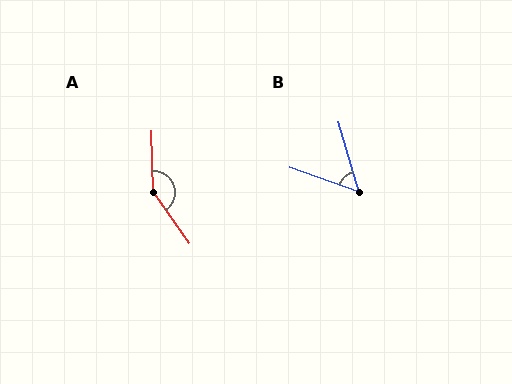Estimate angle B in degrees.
Approximately 54 degrees.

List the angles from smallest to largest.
B (54°), A (147°).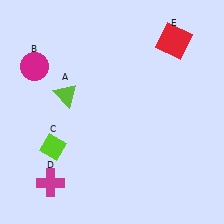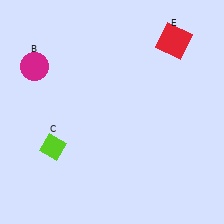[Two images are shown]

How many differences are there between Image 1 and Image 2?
There are 2 differences between the two images.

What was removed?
The magenta cross (D), the lime triangle (A) were removed in Image 2.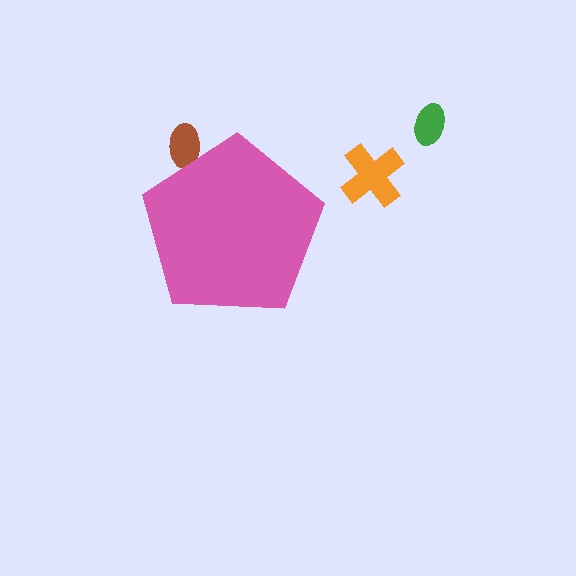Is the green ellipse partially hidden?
No, the green ellipse is fully visible.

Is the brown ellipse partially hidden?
Yes, the brown ellipse is partially hidden behind the pink pentagon.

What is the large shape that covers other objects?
A pink pentagon.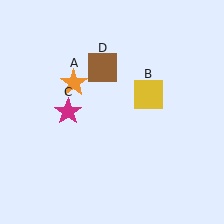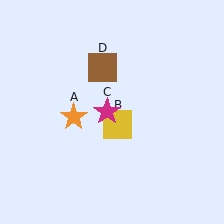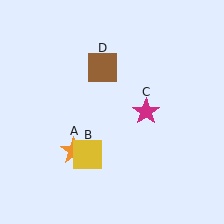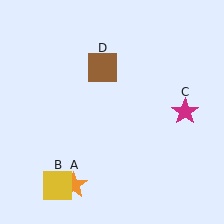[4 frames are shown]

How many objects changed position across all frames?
3 objects changed position: orange star (object A), yellow square (object B), magenta star (object C).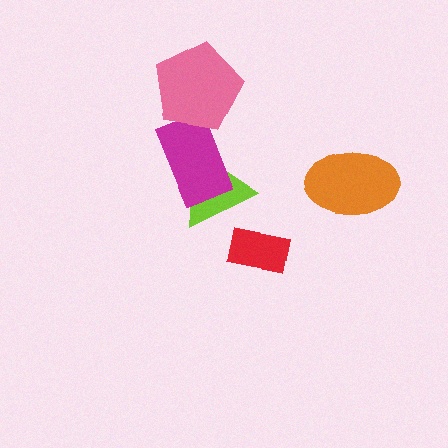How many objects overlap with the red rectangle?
0 objects overlap with the red rectangle.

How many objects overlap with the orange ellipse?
0 objects overlap with the orange ellipse.